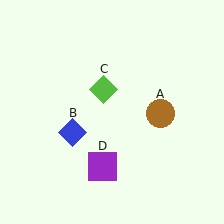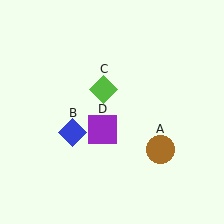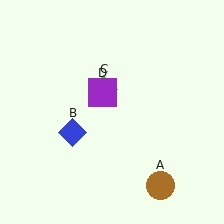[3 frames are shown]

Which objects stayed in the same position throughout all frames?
Blue diamond (object B) and lime diamond (object C) remained stationary.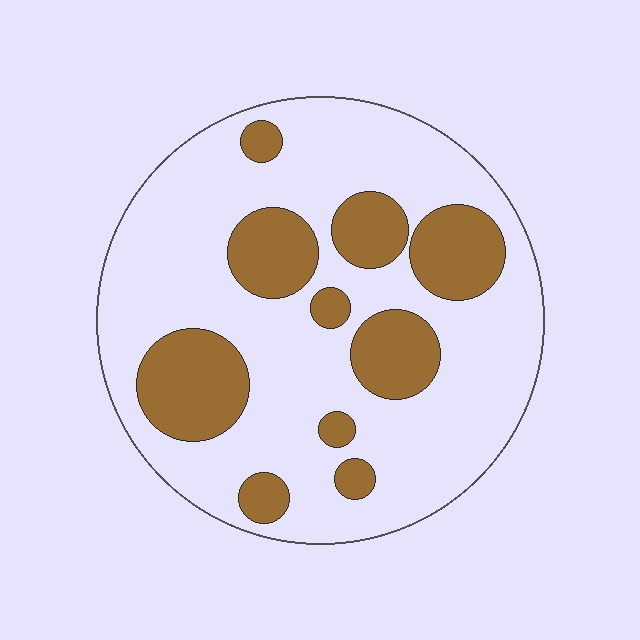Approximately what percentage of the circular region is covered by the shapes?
Approximately 25%.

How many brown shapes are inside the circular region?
10.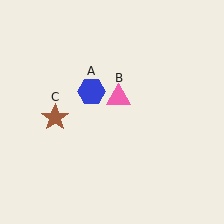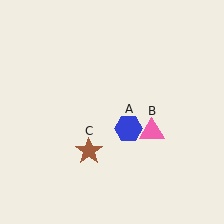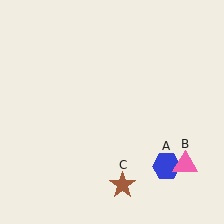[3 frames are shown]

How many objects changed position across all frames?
3 objects changed position: blue hexagon (object A), pink triangle (object B), brown star (object C).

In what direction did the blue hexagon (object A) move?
The blue hexagon (object A) moved down and to the right.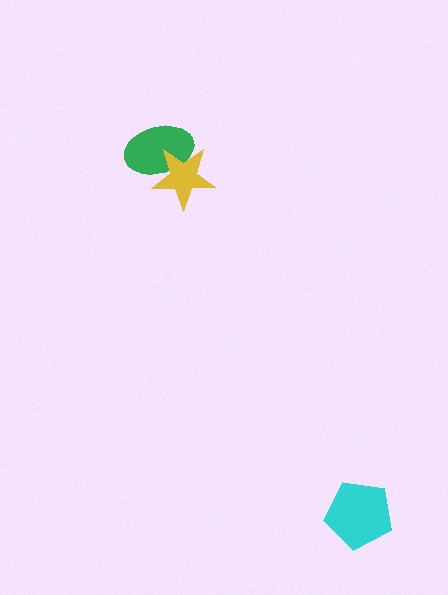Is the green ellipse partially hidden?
Yes, it is partially covered by another shape.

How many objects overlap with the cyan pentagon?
0 objects overlap with the cyan pentagon.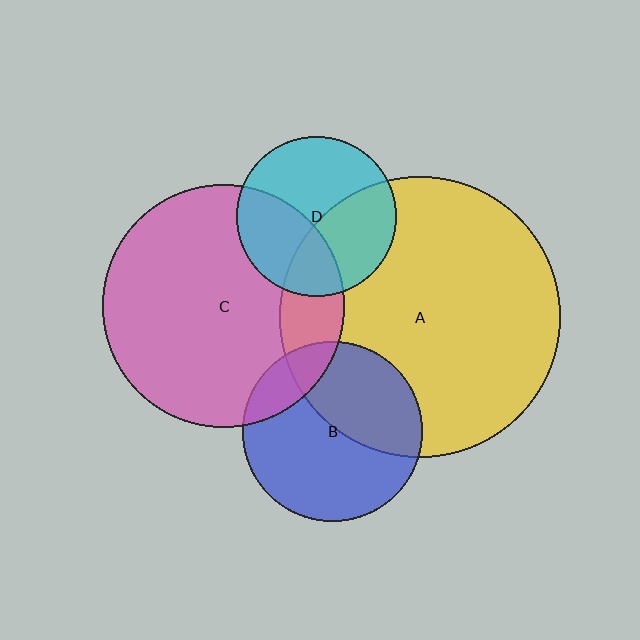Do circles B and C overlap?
Yes.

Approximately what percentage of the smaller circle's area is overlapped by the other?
Approximately 15%.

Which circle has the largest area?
Circle A (yellow).